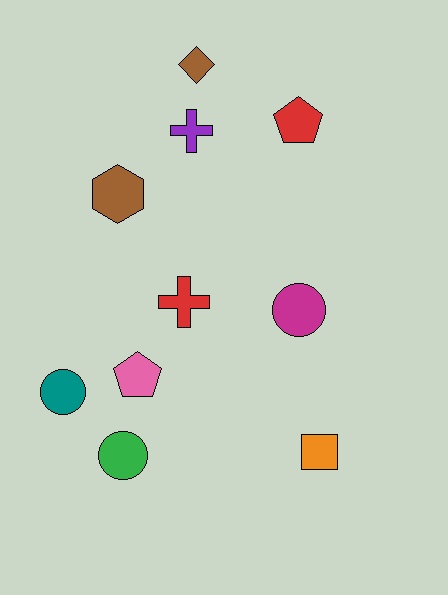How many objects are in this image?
There are 10 objects.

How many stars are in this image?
There are no stars.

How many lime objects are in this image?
There are no lime objects.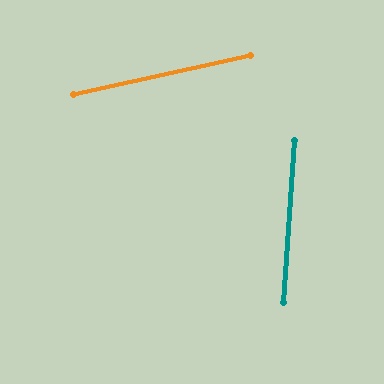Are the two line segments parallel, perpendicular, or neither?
Neither parallel nor perpendicular — they differ by about 74°.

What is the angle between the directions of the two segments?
Approximately 74 degrees.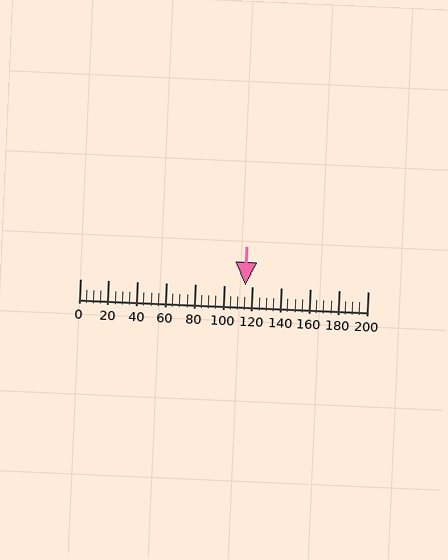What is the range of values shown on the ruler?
The ruler shows values from 0 to 200.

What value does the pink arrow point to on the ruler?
The pink arrow points to approximately 115.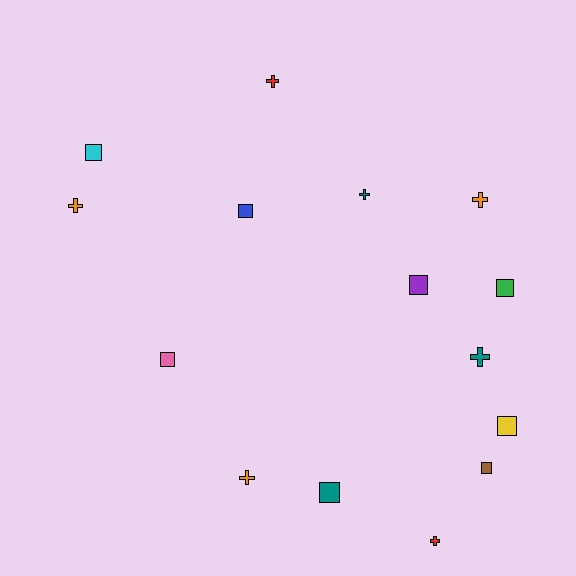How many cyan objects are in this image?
There is 1 cyan object.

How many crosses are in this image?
There are 7 crosses.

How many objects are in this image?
There are 15 objects.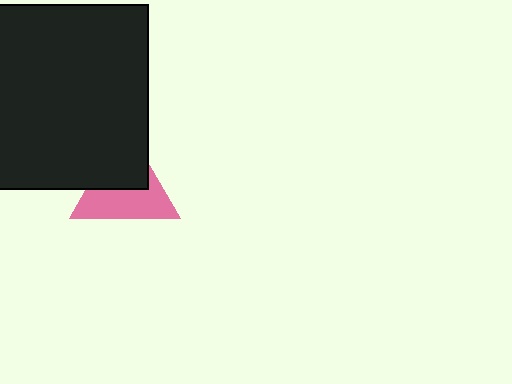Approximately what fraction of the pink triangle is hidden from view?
Roughly 45% of the pink triangle is hidden behind the black square.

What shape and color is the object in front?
The object in front is a black square.